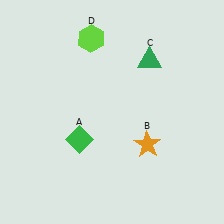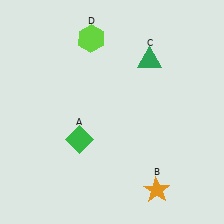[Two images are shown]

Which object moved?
The orange star (B) moved down.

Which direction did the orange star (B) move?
The orange star (B) moved down.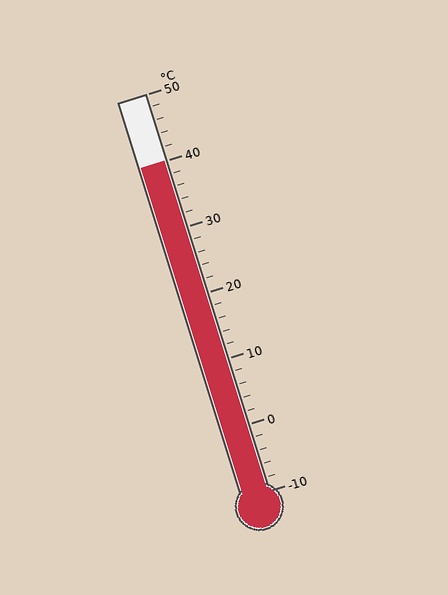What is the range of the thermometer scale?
The thermometer scale ranges from -10°C to 50°C.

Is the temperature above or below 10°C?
The temperature is above 10°C.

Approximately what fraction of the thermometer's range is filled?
The thermometer is filled to approximately 85% of its range.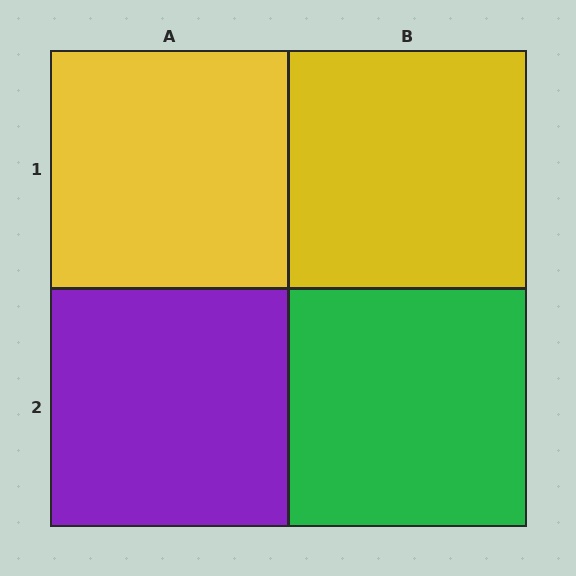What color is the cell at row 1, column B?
Yellow.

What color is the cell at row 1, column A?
Yellow.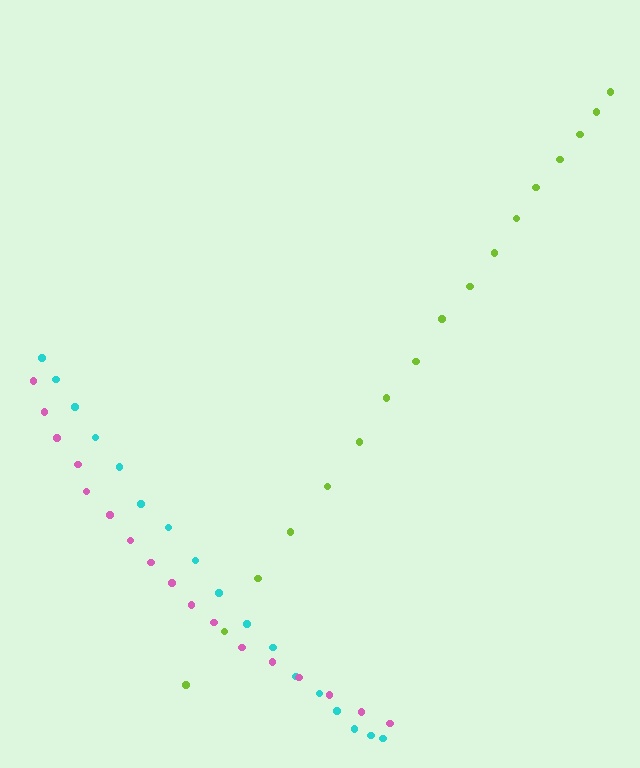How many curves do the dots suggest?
There are 3 distinct paths.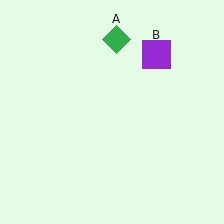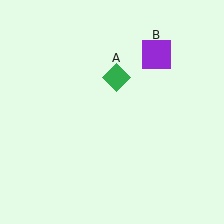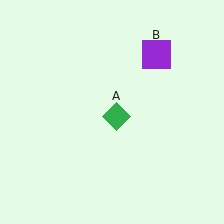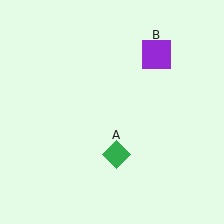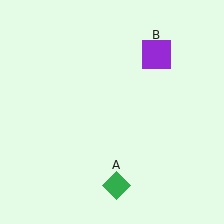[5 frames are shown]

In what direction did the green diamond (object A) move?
The green diamond (object A) moved down.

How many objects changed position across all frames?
1 object changed position: green diamond (object A).